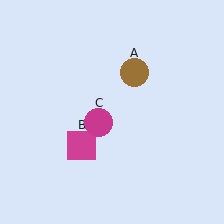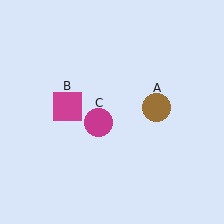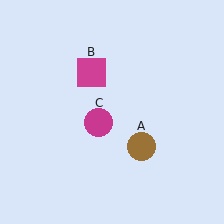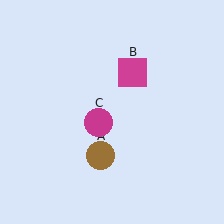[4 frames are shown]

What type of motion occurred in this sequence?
The brown circle (object A), magenta square (object B) rotated clockwise around the center of the scene.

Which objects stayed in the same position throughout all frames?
Magenta circle (object C) remained stationary.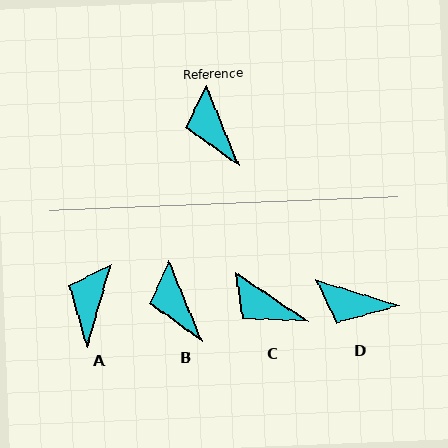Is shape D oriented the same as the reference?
No, it is off by about 51 degrees.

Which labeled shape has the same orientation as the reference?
B.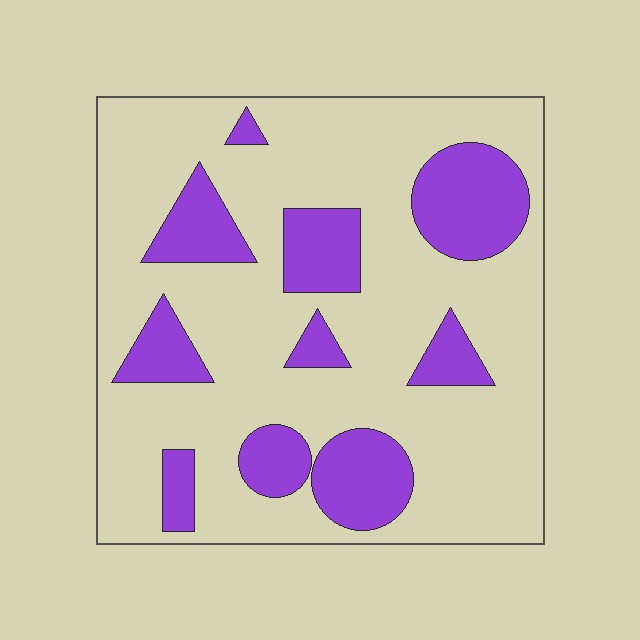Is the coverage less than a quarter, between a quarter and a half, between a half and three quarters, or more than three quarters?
Between a quarter and a half.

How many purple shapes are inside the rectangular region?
10.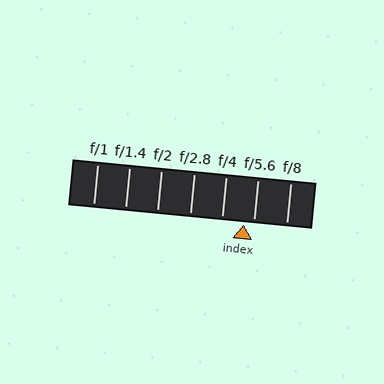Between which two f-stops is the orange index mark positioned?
The index mark is between f/4 and f/5.6.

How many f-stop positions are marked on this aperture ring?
There are 7 f-stop positions marked.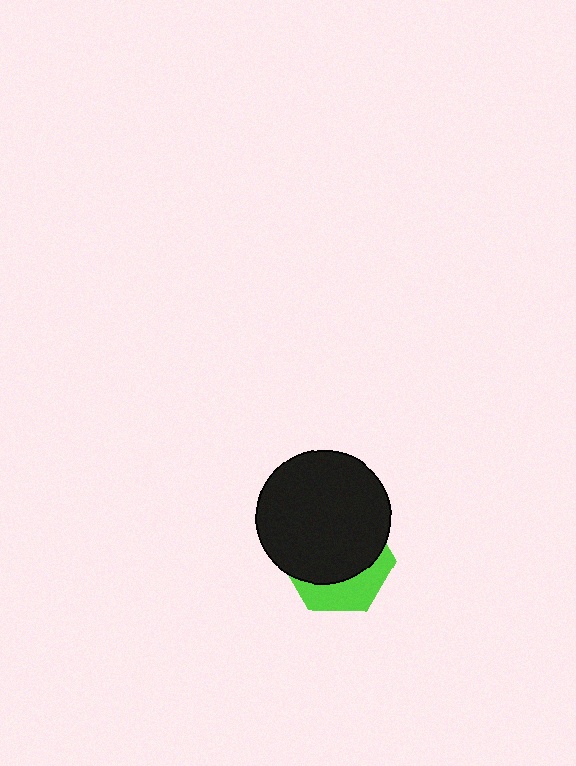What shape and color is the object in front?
The object in front is a black circle.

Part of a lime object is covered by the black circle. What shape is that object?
It is a hexagon.